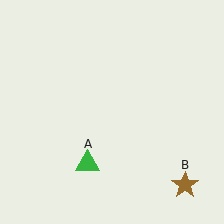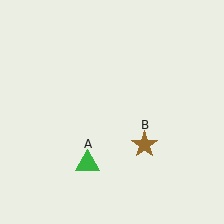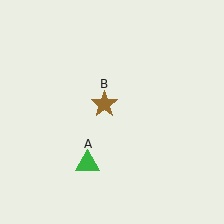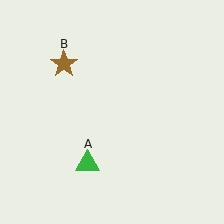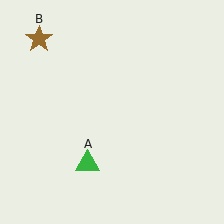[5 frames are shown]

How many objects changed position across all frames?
1 object changed position: brown star (object B).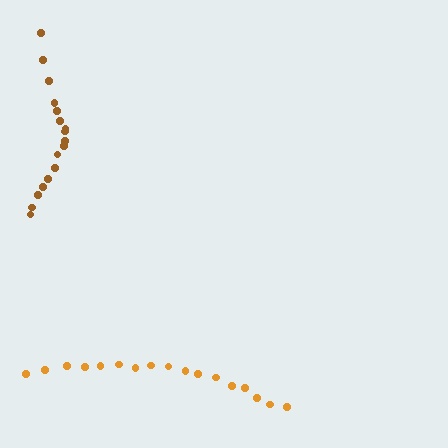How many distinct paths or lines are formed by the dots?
There are 2 distinct paths.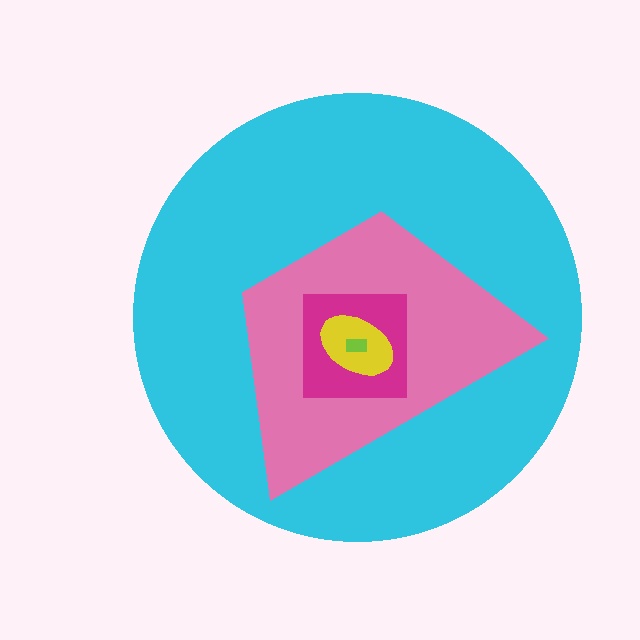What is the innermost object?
The lime rectangle.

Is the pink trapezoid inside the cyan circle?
Yes.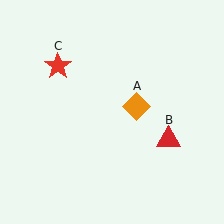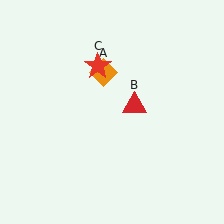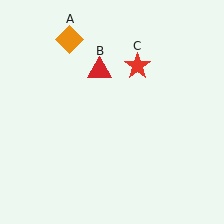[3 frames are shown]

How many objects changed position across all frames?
3 objects changed position: orange diamond (object A), red triangle (object B), red star (object C).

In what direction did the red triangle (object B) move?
The red triangle (object B) moved up and to the left.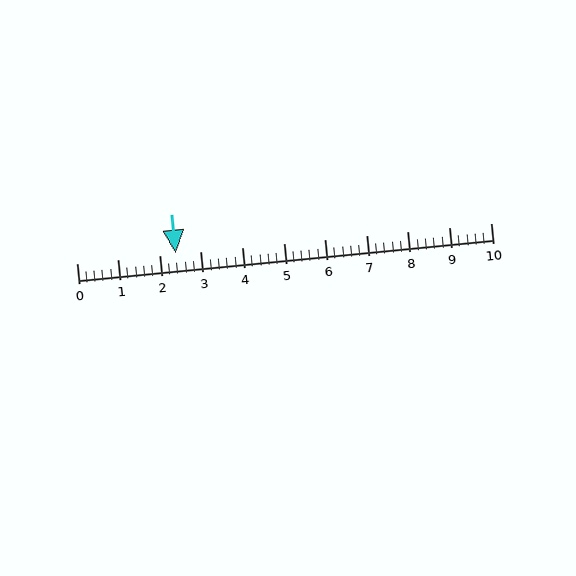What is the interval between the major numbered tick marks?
The major tick marks are spaced 1 units apart.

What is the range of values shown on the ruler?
The ruler shows values from 0 to 10.